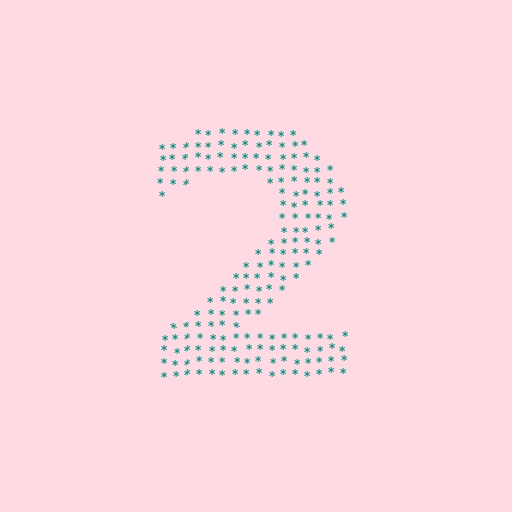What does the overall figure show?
The overall figure shows the digit 2.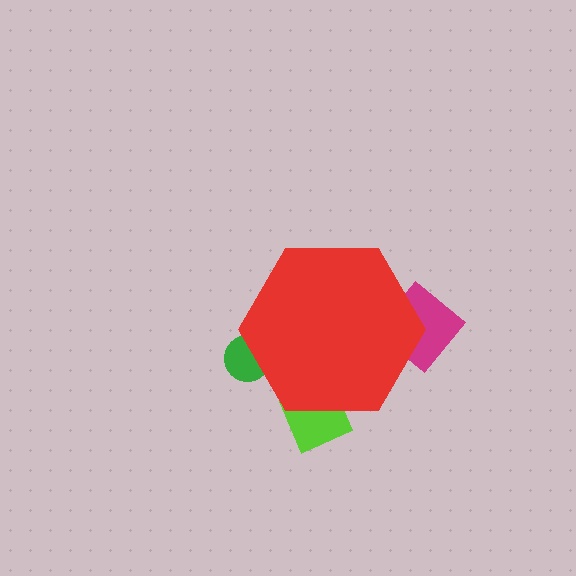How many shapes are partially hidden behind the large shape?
3 shapes are partially hidden.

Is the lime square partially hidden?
Yes, the lime square is partially hidden behind the red hexagon.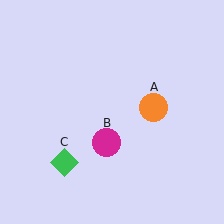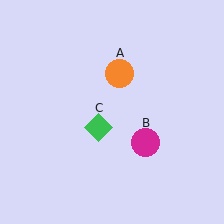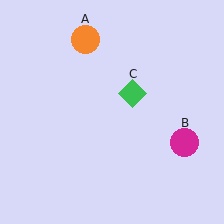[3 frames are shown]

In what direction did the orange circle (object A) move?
The orange circle (object A) moved up and to the left.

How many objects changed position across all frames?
3 objects changed position: orange circle (object A), magenta circle (object B), green diamond (object C).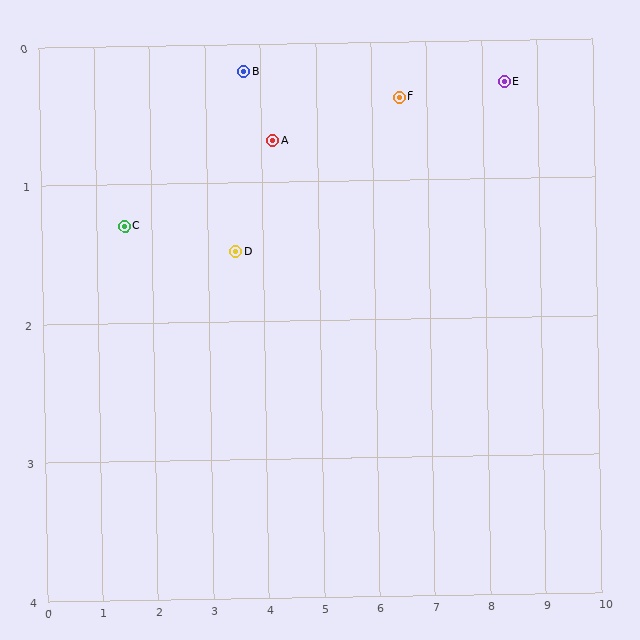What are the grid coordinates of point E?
Point E is at approximately (8.4, 0.3).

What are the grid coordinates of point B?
Point B is at approximately (3.7, 0.2).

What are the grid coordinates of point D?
Point D is at approximately (3.5, 1.5).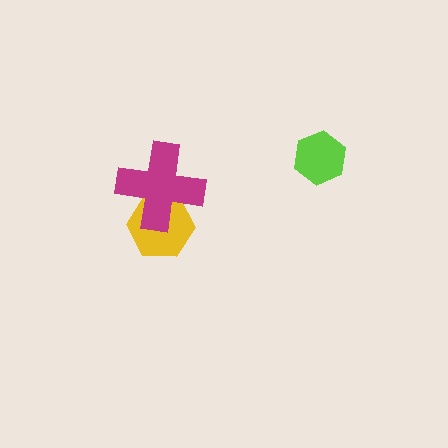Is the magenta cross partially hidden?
No, no other shape covers it.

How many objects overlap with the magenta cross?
1 object overlaps with the magenta cross.